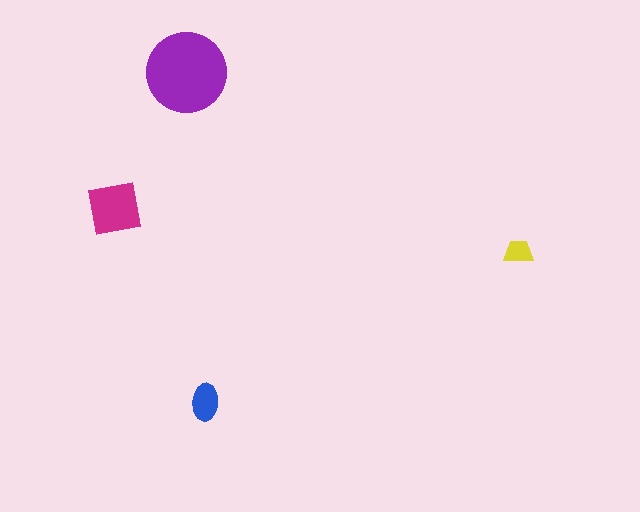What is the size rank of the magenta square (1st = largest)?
2nd.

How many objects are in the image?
There are 4 objects in the image.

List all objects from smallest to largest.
The yellow trapezoid, the blue ellipse, the magenta square, the purple circle.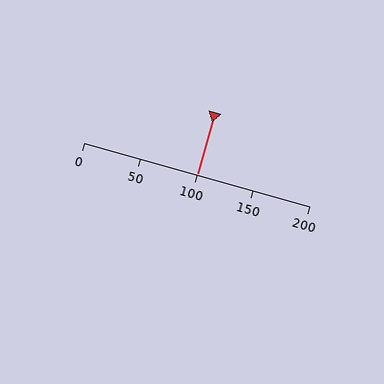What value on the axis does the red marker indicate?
The marker indicates approximately 100.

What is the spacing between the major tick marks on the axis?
The major ticks are spaced 50 apart.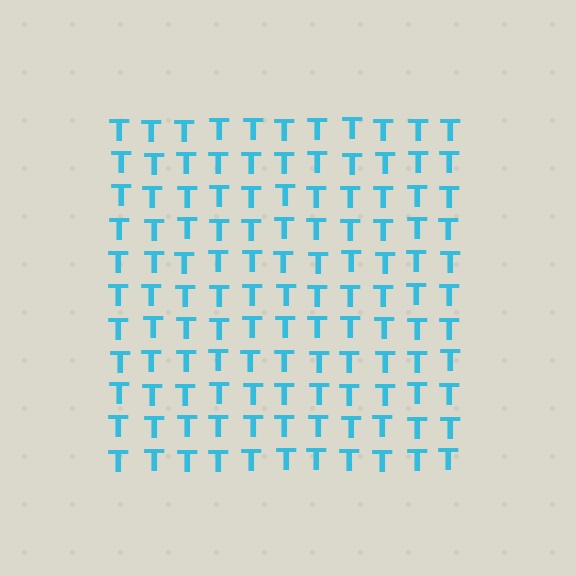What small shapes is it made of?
It is made of small letter T's.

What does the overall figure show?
The overall figure shows a square.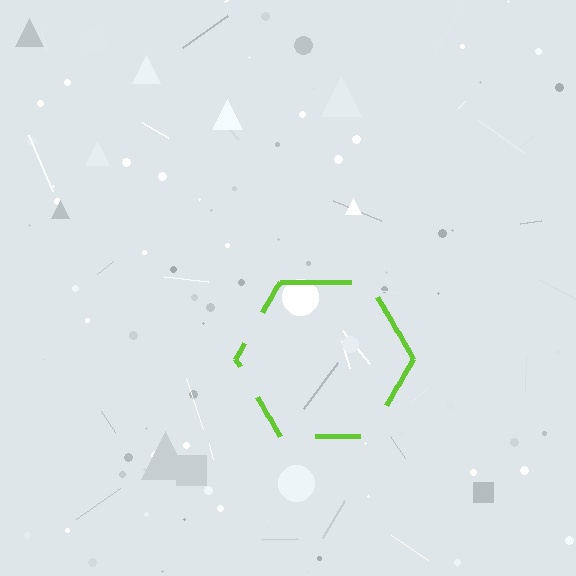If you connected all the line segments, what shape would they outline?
They would outline a hexagon.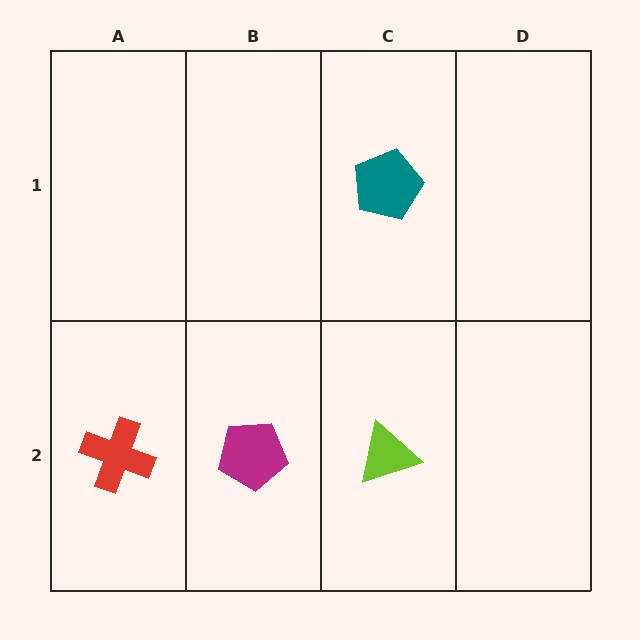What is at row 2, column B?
A magenta pentagon.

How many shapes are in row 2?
3 shapes.